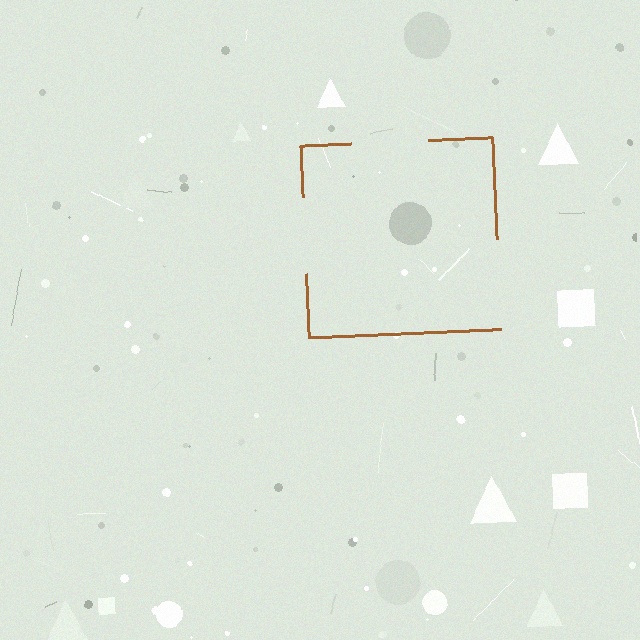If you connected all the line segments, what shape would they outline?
They would outline a square.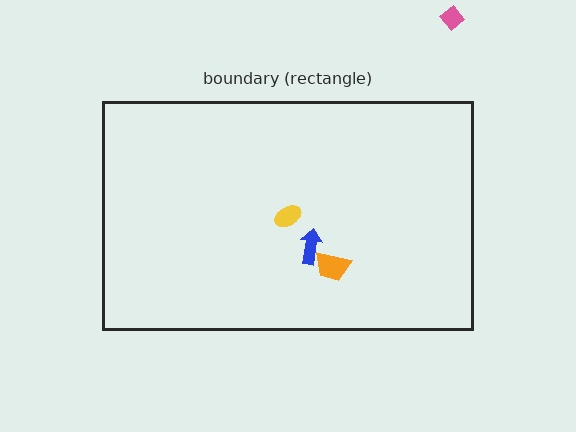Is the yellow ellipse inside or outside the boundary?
Inside.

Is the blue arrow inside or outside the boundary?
Inside.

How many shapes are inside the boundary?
3 inside, 1 outside.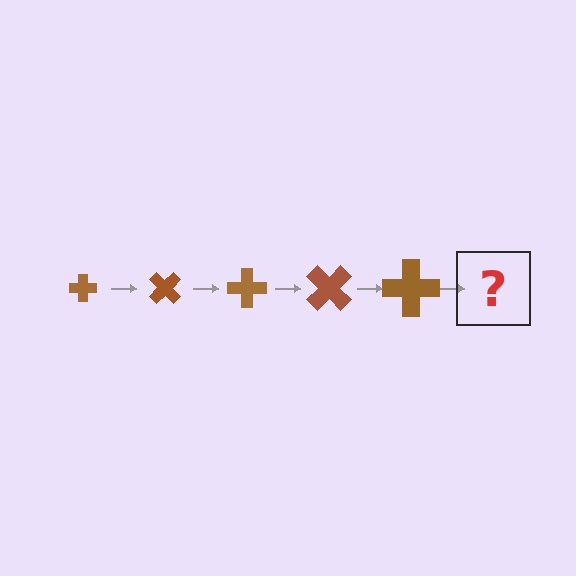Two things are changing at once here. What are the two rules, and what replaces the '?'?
The two rules are that the cross grows larger each step and it rotates 45 degrees each step. The '?' should be a cross, larger than the previous one and rotated 225 degrees from the start.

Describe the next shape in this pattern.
It should be a cross, larger than the previous one and rotated 225 degrees from the start.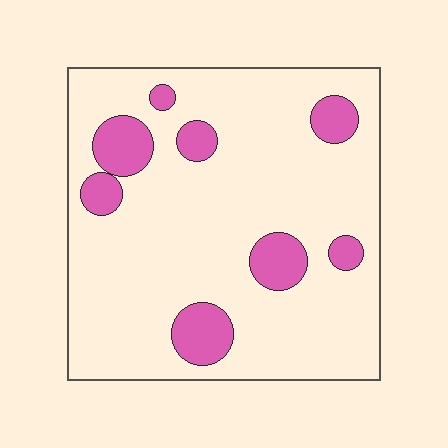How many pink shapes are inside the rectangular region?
8.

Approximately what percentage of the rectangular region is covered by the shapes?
Approximately 15%.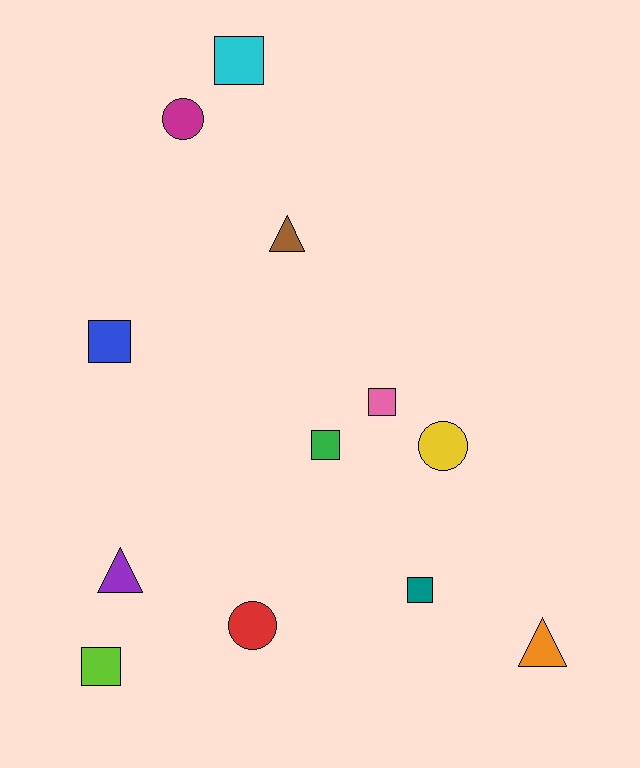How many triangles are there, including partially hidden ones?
There are 3 triangles.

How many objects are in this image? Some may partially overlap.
There are 12 objects.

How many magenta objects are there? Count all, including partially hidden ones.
There is 1 magenta object.